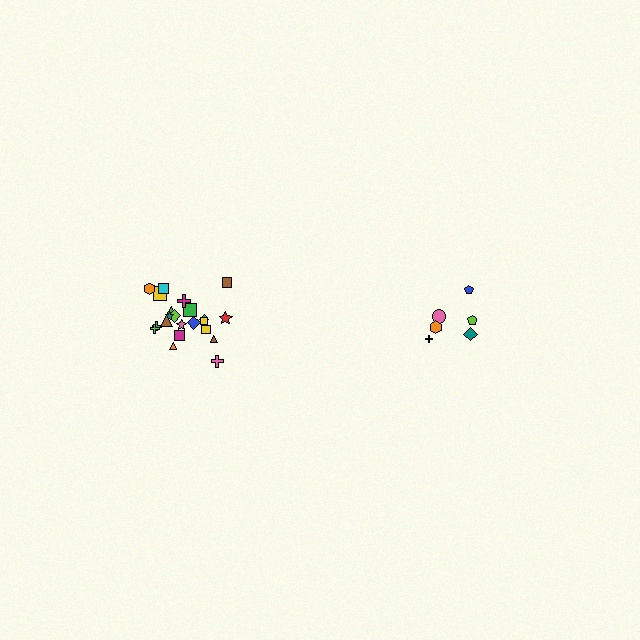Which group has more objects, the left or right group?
The left group.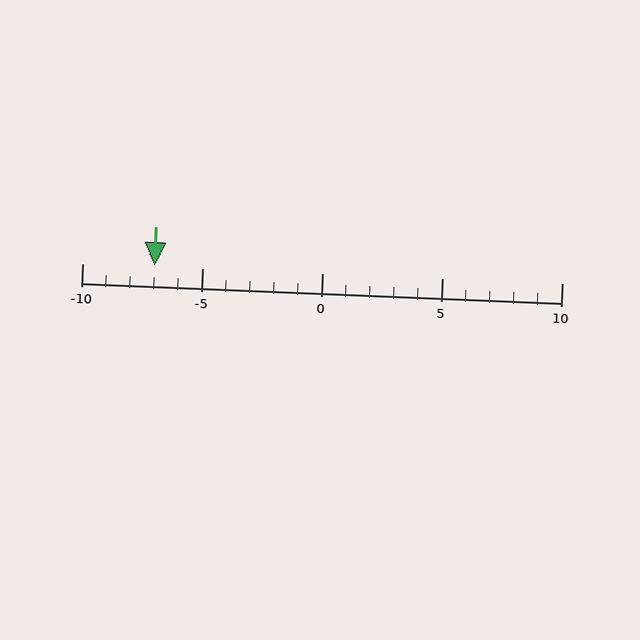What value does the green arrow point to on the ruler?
The green arrow points to approximately -7.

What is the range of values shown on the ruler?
The ruler shows values from -10 to 10.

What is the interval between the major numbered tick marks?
The major tick marks are spaced 5 units apart.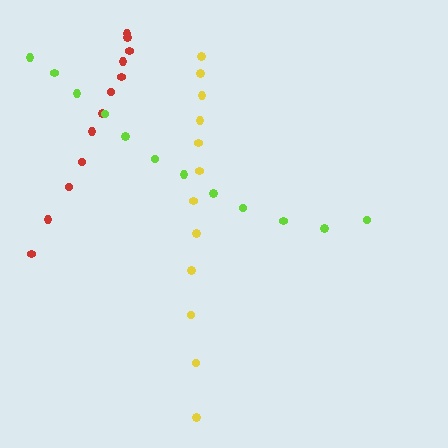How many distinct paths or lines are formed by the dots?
There are 3 distinct paths.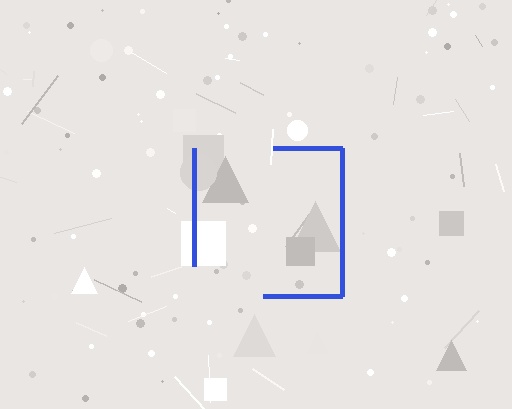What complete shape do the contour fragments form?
The contour fragments form a square.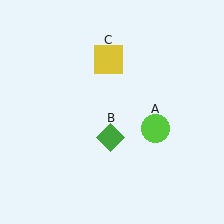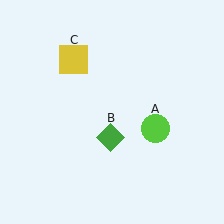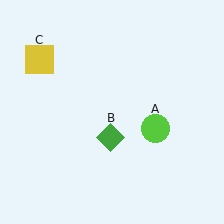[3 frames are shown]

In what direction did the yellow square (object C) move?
The yellow square (object C) moved left.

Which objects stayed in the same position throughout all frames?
Lime circle (object A) and green diamond (object B) remained stationary.